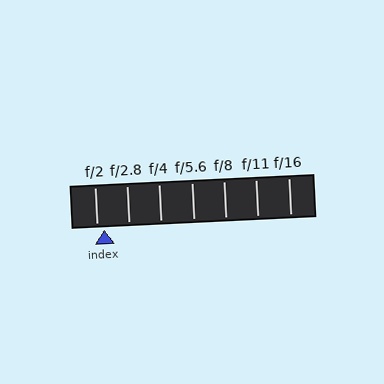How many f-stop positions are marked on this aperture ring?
There are 7 f-stop positions marked.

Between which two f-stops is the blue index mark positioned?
The index mark is between f/2 and f/2.8.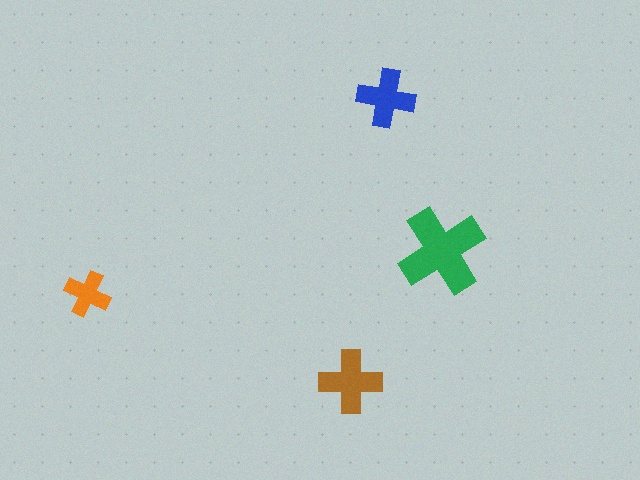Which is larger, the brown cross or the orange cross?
The brown one.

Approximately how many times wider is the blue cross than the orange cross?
About 1.5 times wider.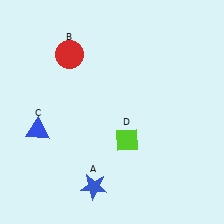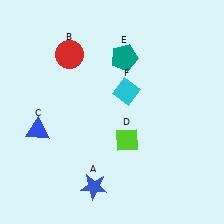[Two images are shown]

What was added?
A teal pentagon (E), a cyan diamond (F) were added in Image 2.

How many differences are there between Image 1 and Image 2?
There are 2 differences between the two images.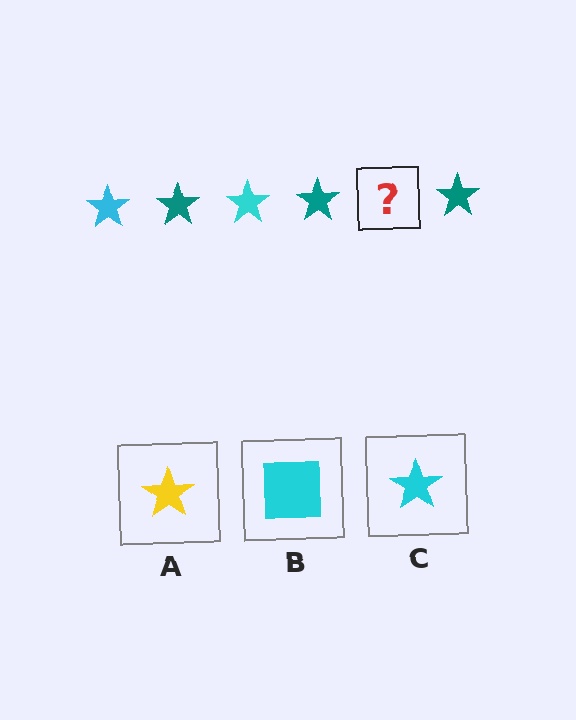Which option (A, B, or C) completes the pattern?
C.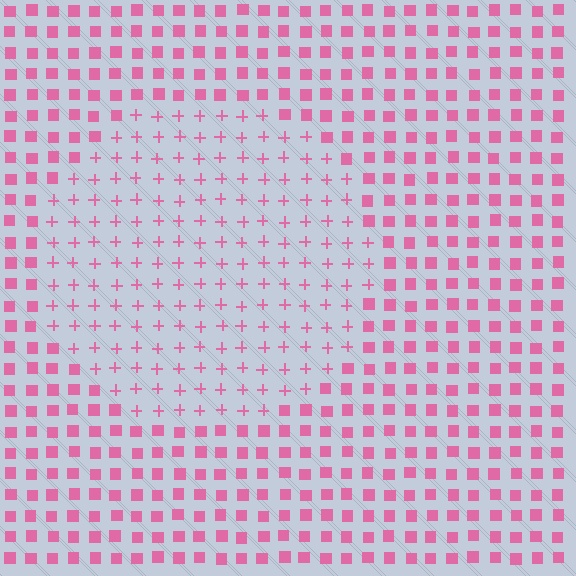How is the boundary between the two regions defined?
The boundary is defined by a change in element shape: plus signs inside vs. squares outside. All elements share the same color and spacing.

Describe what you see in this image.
The image is filled with small pink elements arranged in a uniform grid. A circle-shaped region contains plus signs, while the surrounding area contains squares. The boundary is defined purely by the change in element shape.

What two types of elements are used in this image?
The image uses plus signs inside the circle region and squares outside it.